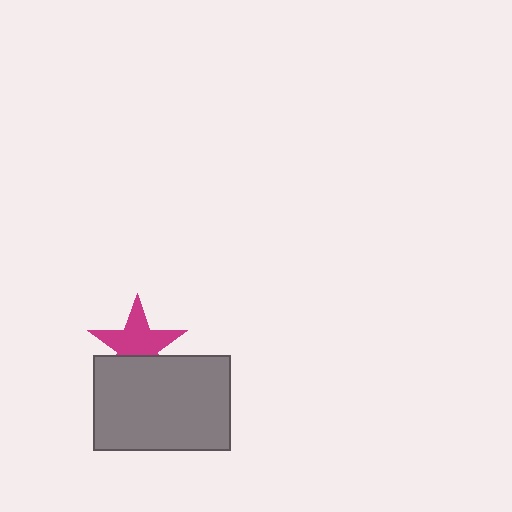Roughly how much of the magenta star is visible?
Most of it is visible (roughly 67%).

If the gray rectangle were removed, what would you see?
You would see the complete magenta star.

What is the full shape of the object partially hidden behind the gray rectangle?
The partially hidden object is a magenta star.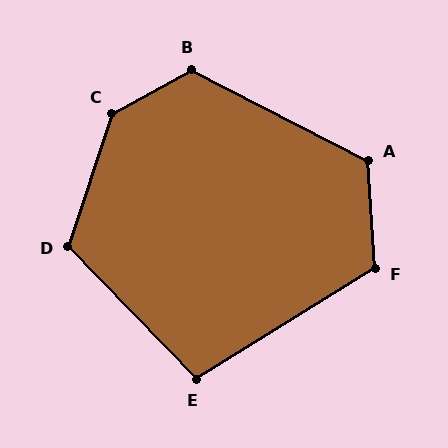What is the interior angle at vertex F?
Approximately 118 degrees (obtuse).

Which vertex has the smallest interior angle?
E, at approximately 102 degrees.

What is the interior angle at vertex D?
Approximately 118 degrees (obtuse).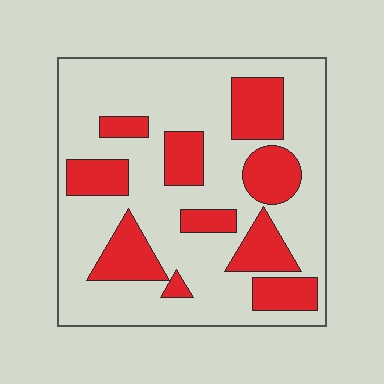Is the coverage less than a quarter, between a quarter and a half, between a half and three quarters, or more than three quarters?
Between a quarter and a half.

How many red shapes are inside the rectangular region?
10.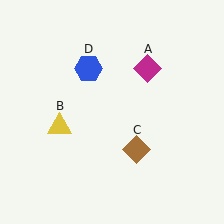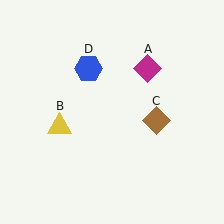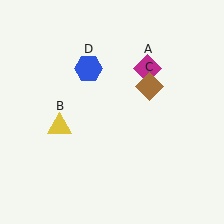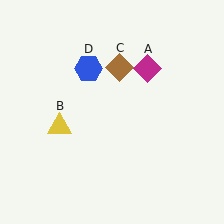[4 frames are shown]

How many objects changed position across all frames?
1 object changed position: brown diamond (object C).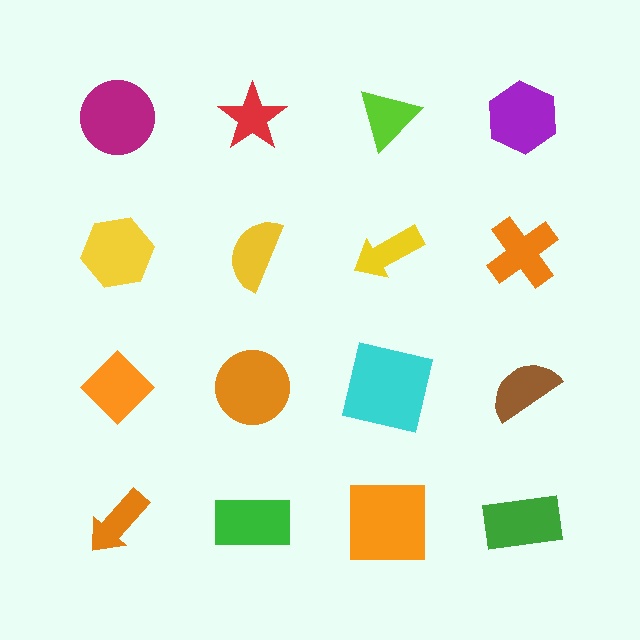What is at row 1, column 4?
A purple hexagon.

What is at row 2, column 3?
A yellow arrow.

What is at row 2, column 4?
An orange cross.